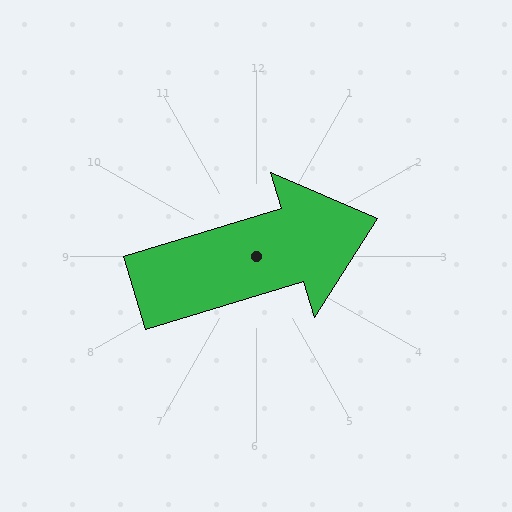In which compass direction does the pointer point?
East.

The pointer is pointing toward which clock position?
Roughly 2 o'clock.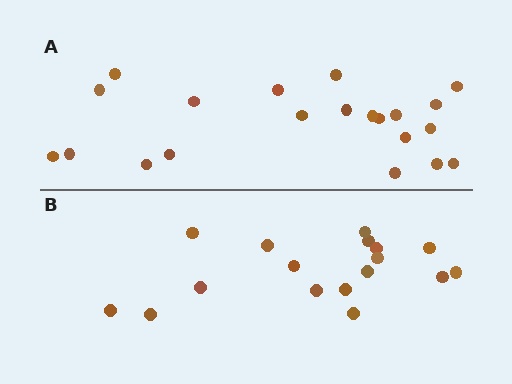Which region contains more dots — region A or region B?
Region A (the top region) has more dots.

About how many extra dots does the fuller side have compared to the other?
Region A has about 4 more dots than region B.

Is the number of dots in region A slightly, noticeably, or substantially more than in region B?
Region A has only slightly more — the two regions are fairly close. The ratio is roughly 1.2 to 1.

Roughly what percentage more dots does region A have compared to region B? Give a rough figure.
About 25% more.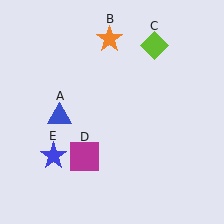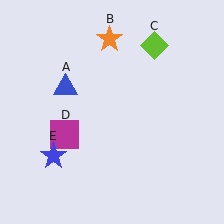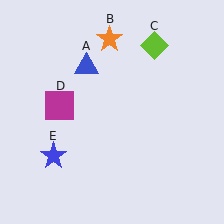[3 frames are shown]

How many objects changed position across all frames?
2 objects changed position: blue triangle (object A), magenta square (object D).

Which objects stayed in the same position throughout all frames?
Orange star (object B) and lime diamond (object C) and blue star (object E) remained stationary.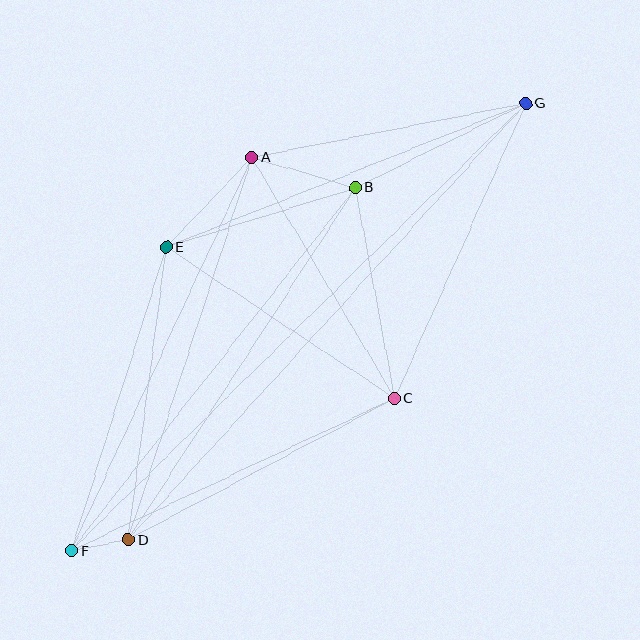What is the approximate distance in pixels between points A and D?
The distance between A and D is approximately 402 pixels.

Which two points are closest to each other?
Points D and F are closest to each other.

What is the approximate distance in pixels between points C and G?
The distance between C and G is approximately 322 pixels.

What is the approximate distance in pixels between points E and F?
The distance between E and F is approximately 318 pixels.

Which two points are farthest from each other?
Points F and G are farthest from each other.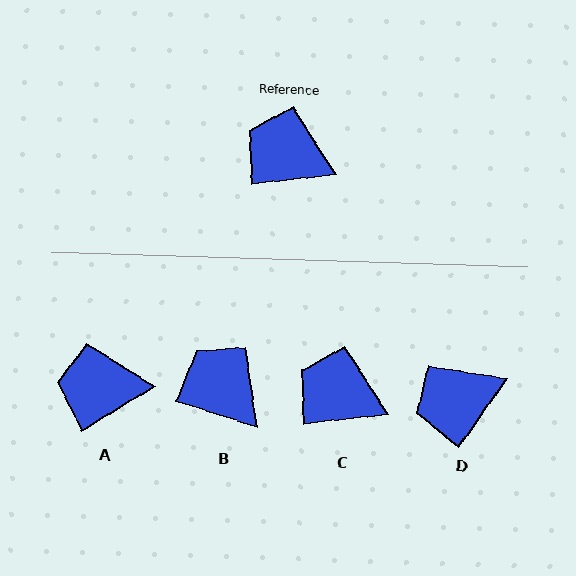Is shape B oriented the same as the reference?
No, it is off by about 24 degrees.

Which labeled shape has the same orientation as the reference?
C.